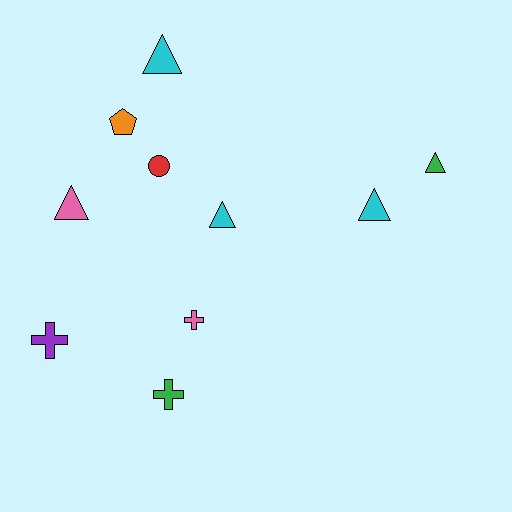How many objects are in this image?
There are 10 objects.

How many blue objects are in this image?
There are no blue objects.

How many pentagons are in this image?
There is 1 pentagon.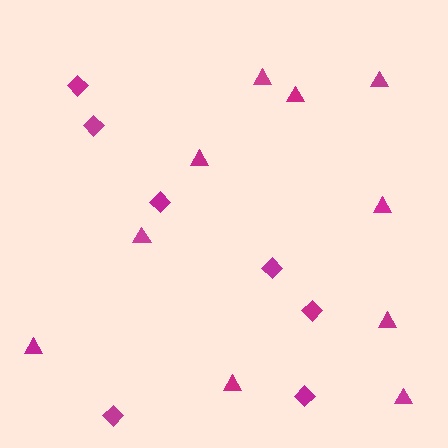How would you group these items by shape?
There are 2 groups: one group of triangles (10) and one group of diamonds (7).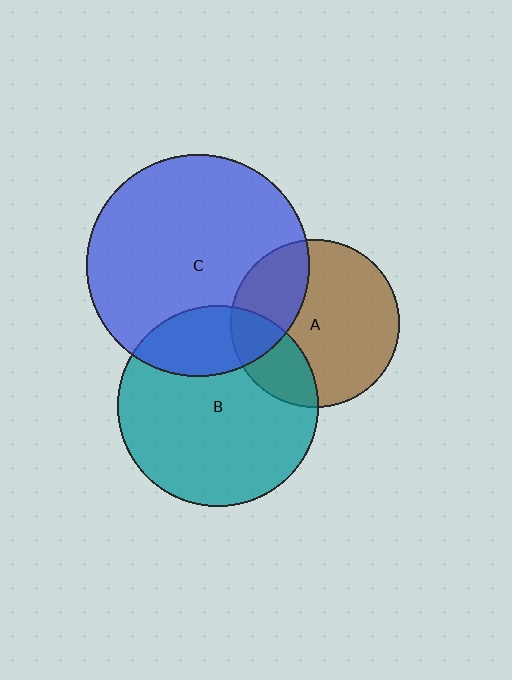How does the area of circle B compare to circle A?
Approximately 1.4 times.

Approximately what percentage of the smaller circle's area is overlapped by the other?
Approximately 25%.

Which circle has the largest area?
Circle C (blue).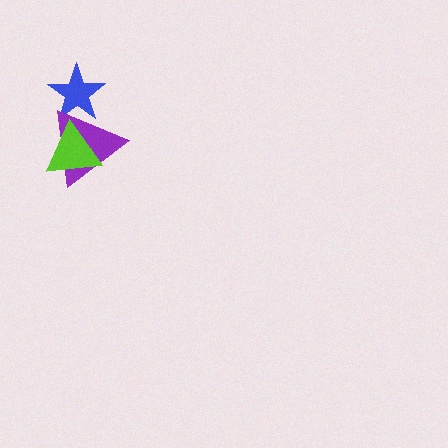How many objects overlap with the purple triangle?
2 objects overlap with the purple triangle.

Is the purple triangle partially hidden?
Yes, it is partially covered by another shape.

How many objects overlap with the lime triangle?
1 object overlaps with the lime triangle.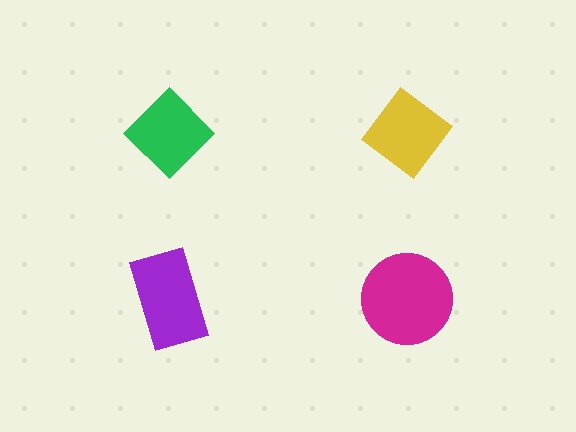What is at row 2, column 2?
A magenta circle.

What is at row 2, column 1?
A purple rectangle.